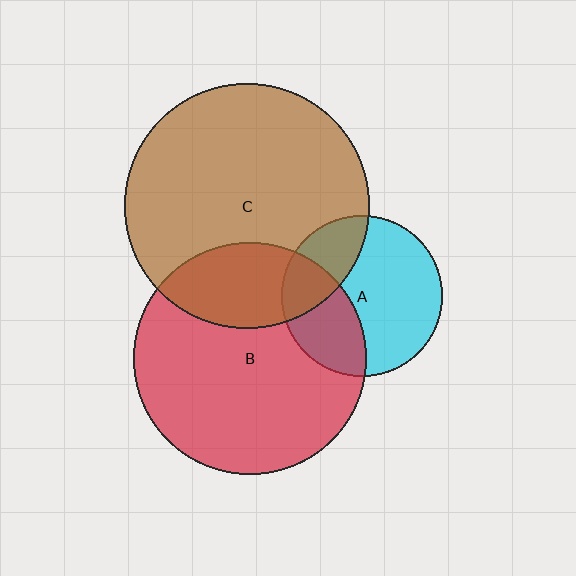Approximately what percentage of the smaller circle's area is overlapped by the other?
Approximately 25%.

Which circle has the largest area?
Circle C (brown).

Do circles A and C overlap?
Yes.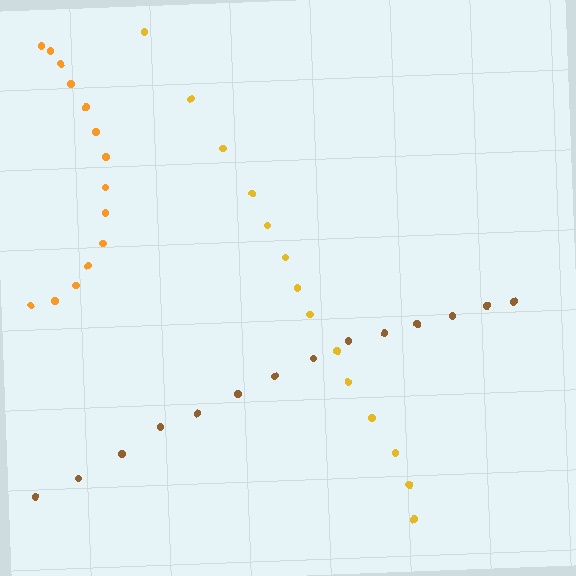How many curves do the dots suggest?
There are 3 distinct paths.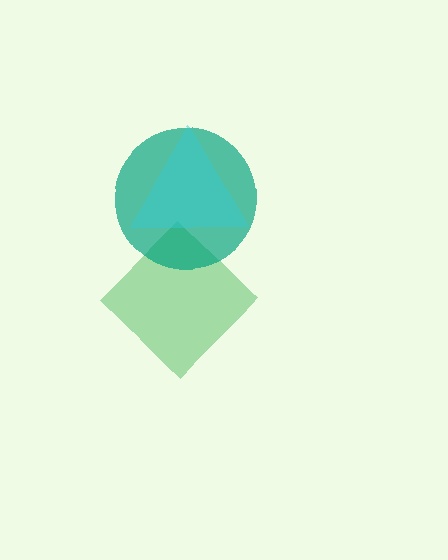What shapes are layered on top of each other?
The layered shapes are: a green diamond, a teal circle, a cyan triangle.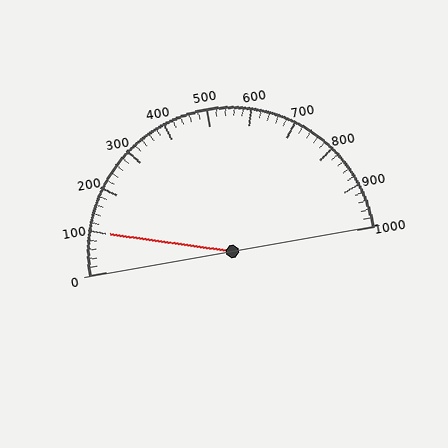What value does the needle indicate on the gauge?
The needle indicates approximately 100.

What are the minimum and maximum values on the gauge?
The gauge ranges from 0 to 1000.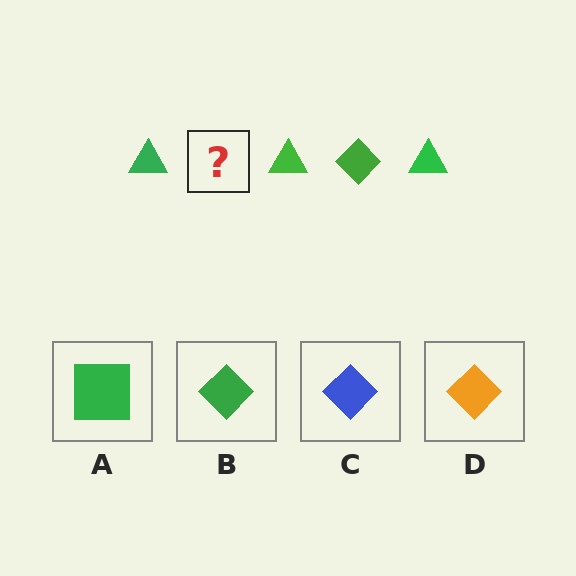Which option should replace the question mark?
Option B.